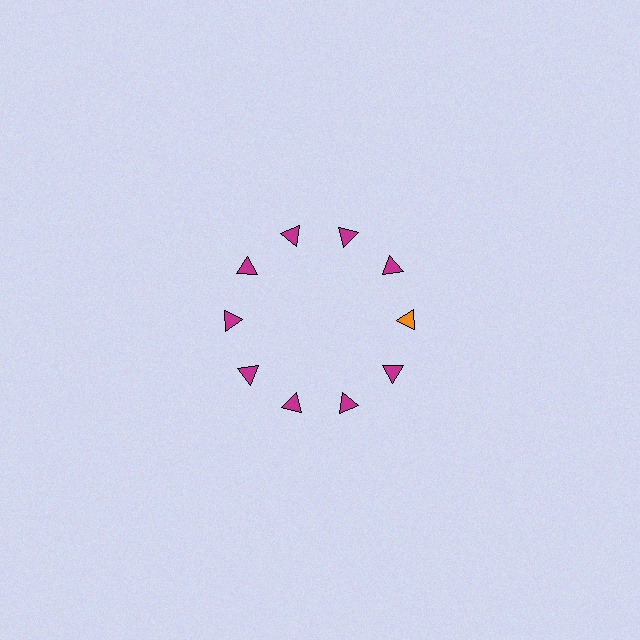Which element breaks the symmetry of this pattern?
The orange triangle at roughly the 3 o'clock position breaks the symmetry. All other shapes are magenta triangles.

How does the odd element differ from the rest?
It has a different color: orange instead of magenta.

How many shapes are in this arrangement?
There are 10 shapes arranged in a ring pattern.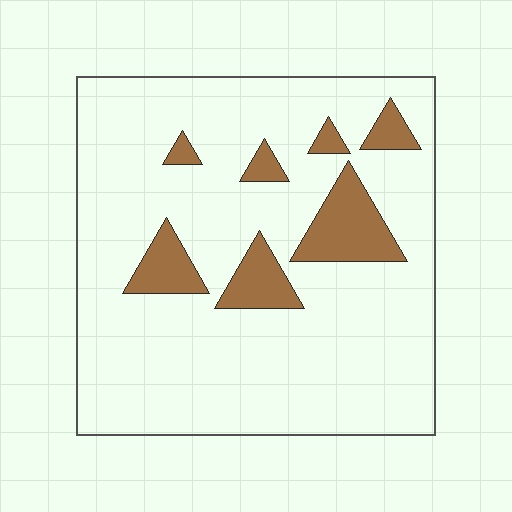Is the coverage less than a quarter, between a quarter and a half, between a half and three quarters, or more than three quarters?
Less than a quarter.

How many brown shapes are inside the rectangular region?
7.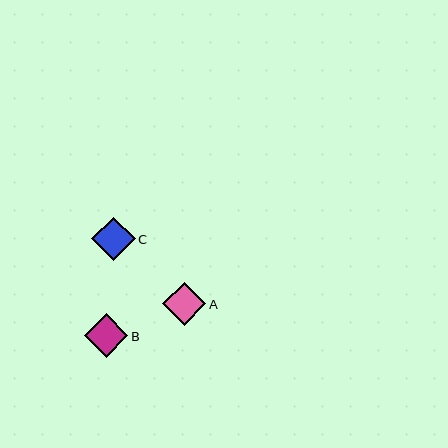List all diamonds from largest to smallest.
From largest to smallest: B, C, A.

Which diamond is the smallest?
Diamond A is the smallest with a size of approximately 43 pixels.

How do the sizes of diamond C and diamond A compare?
Diamond C and diamond A are approximately the same size.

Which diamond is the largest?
Diamond B is the largest with a size of approximately 44 pixels.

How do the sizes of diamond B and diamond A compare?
Diamond B and diamond A are approximately the same size.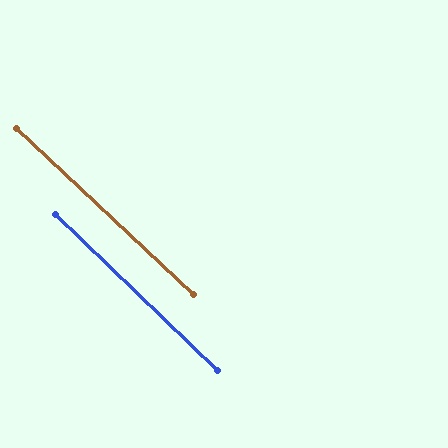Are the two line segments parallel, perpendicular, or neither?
Parallel — their directions differ by only 0.7°.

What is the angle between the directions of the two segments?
Approximately 1 degree.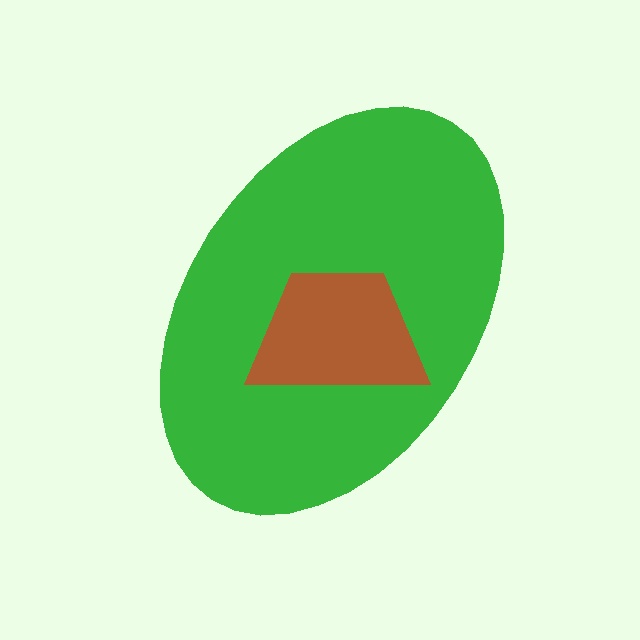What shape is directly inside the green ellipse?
The brown trapezoid.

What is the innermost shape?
The brown trapezoid.